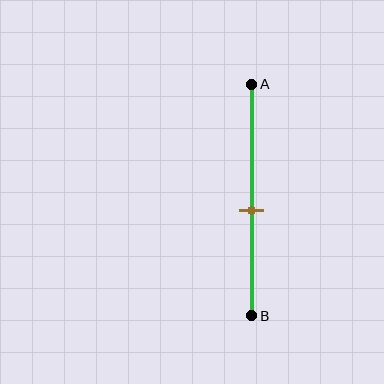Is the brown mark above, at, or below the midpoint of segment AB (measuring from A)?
The brown mark is below the midpoint of segment AB.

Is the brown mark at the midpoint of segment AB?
No, the mark is at about 55% from A, not at the 50% midpoint.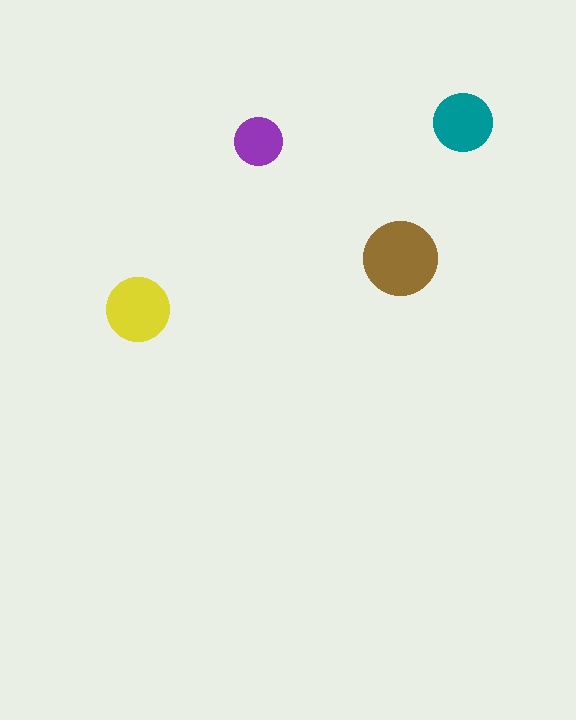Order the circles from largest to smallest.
the brown one, the yellow one, the teal one, the purple one.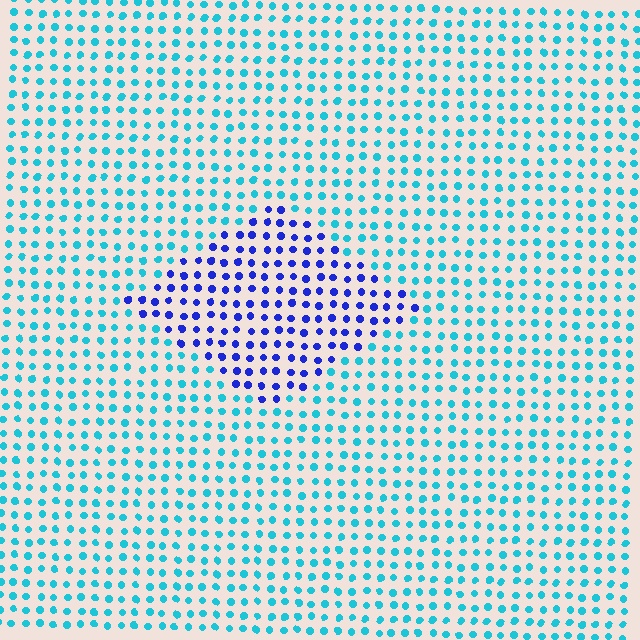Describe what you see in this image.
The image is filled with small cyan elements in a uniform arrangement. A diamond-shaped region is visible where the elements are tinted to a slightly different hue, forming a subtle color boundary.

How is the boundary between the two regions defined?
The boundary is defined purely by a slight shift in hue (about 51 degrees). Spacing, size, and orientation are identical on both sides.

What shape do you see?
I see a diamond.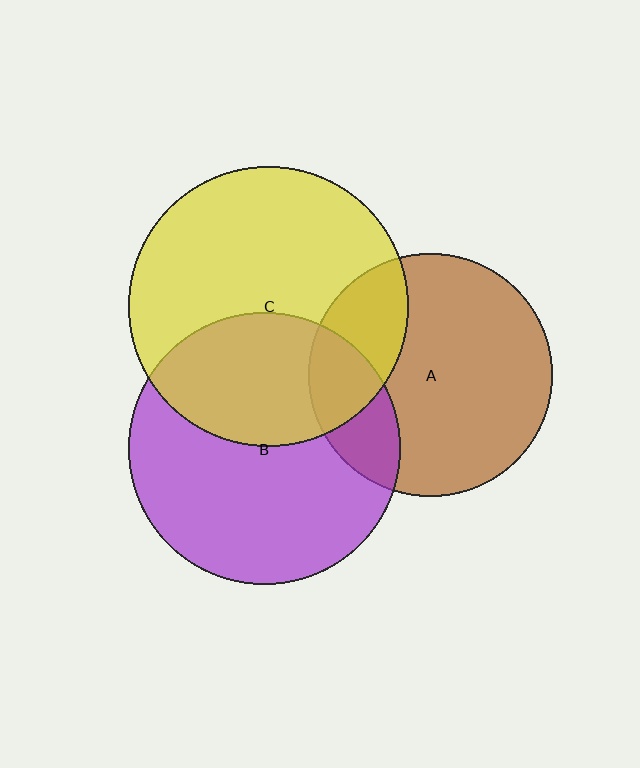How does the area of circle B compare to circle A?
Approximately 1.3 times.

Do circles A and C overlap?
Yes.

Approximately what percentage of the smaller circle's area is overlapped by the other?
Approximately 25%.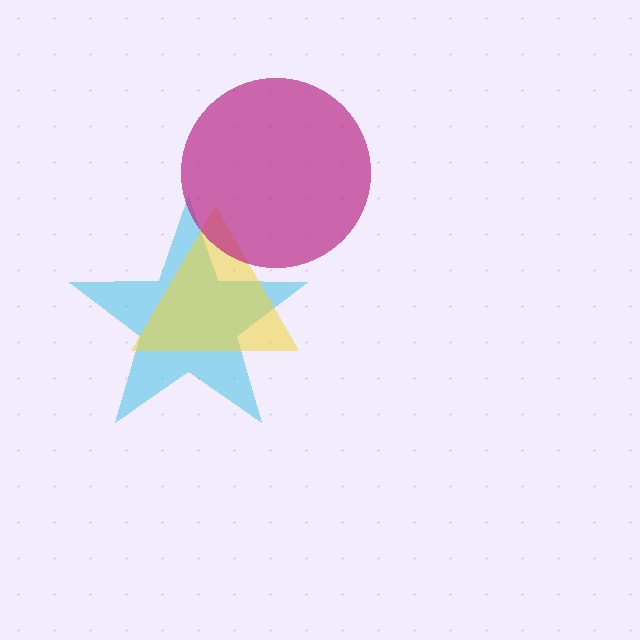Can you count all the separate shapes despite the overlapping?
Yes, there are 3 separate shapes.